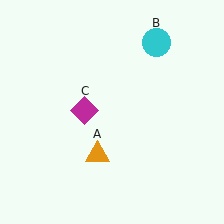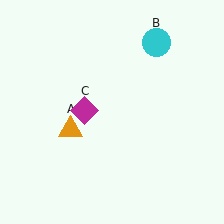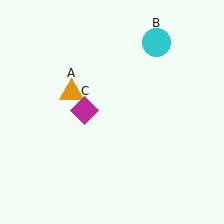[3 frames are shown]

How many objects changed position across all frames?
1 object changed position: orange triangle (object A).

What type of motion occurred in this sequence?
The orange triangle (object A) rotated clockwise around the center of the scene.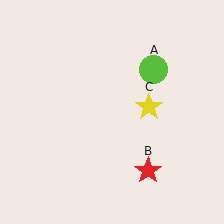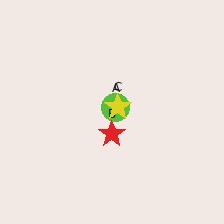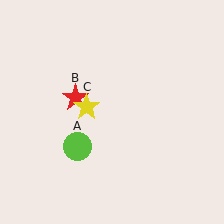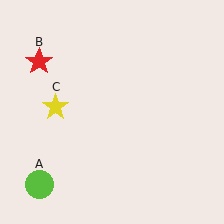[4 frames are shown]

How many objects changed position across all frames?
3 objects changed position: lime circle (object A), red star (object B), yellow star (object C).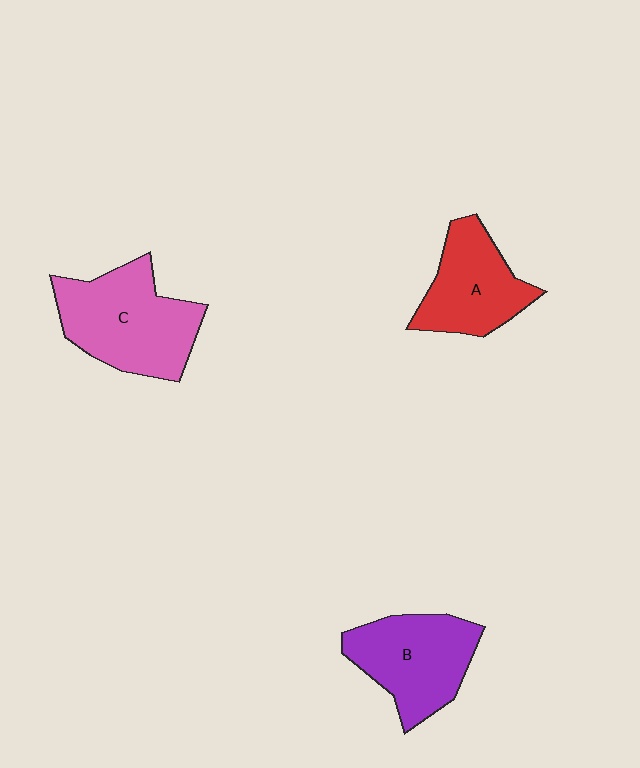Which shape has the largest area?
Shape C (pink).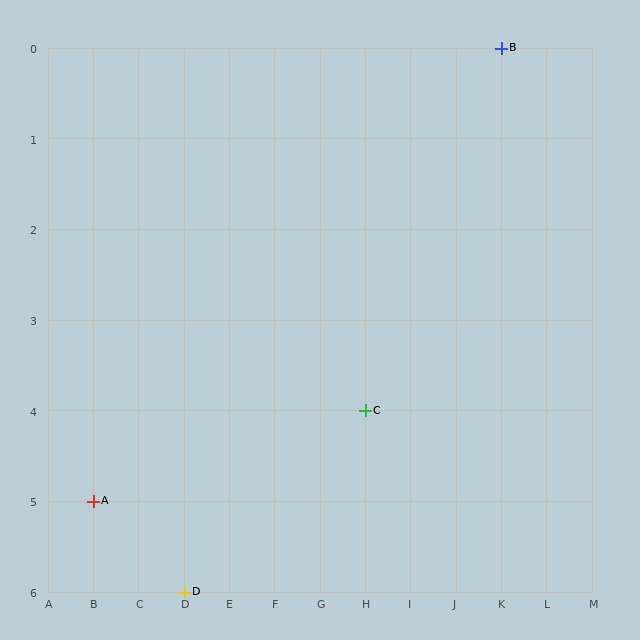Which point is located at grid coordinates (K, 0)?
Point B is at (K, 0).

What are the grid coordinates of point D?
Point D is at grid coordinates (D, 6).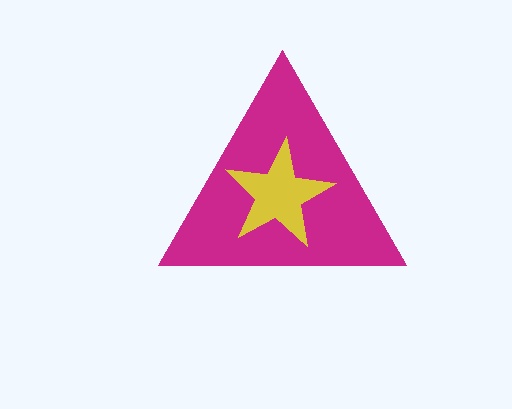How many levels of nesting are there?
2.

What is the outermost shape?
The magenta triangle.